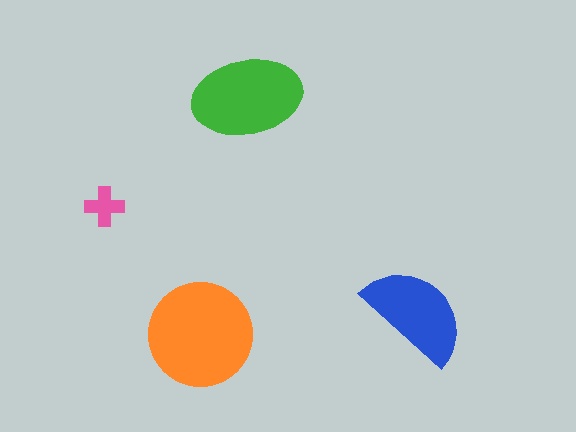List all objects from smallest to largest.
The pink cross, the blue semicircle, the green ellipse, the orange circle.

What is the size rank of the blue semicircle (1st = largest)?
3rd.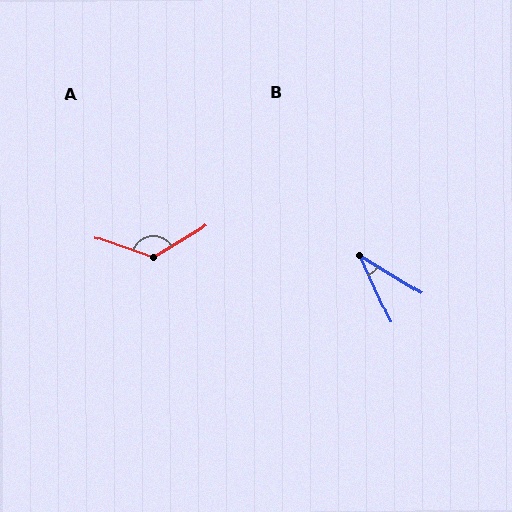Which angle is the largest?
A, at approximately 129 degrees.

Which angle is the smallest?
B, at approximately 34 degrees.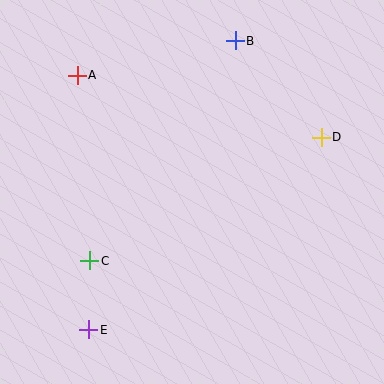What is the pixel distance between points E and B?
The distance between E and B is 324 pixels.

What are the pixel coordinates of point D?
Point D is at (321, 137).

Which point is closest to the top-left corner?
Point A is closest to the top-left corner.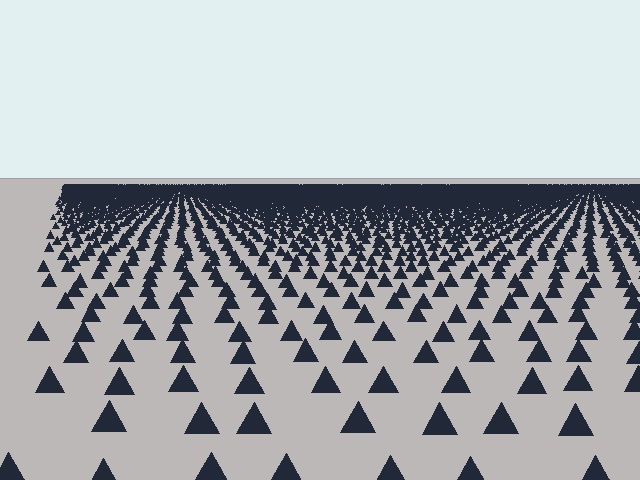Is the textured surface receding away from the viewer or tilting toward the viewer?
The surface is receding away from the viewer. Texture elements get smaller and denser toward the top.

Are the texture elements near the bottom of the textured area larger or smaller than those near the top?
Larger. Near the bottom, elements are closer to the viewer and appear at a bigger on-screen size.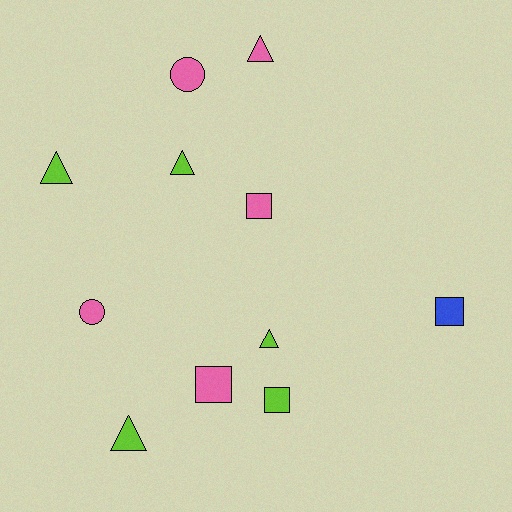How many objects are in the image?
There are 11 objects.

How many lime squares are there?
There is 1 lime square.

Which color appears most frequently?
Lime, with 5 objects.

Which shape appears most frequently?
Triangle, with 5 objects.